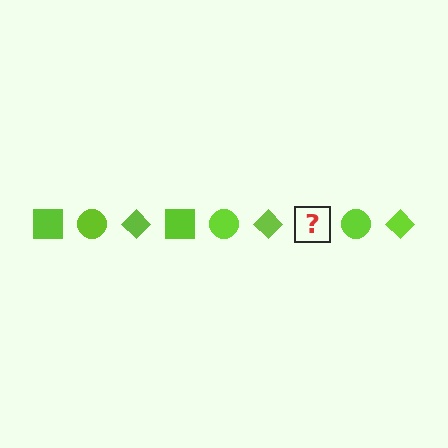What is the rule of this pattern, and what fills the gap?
The rule is that the pattern cycles through square, circle, diamond shapes in lime. The gap should be filled with a lime square.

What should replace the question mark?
The question mark should be replaced with a lime square.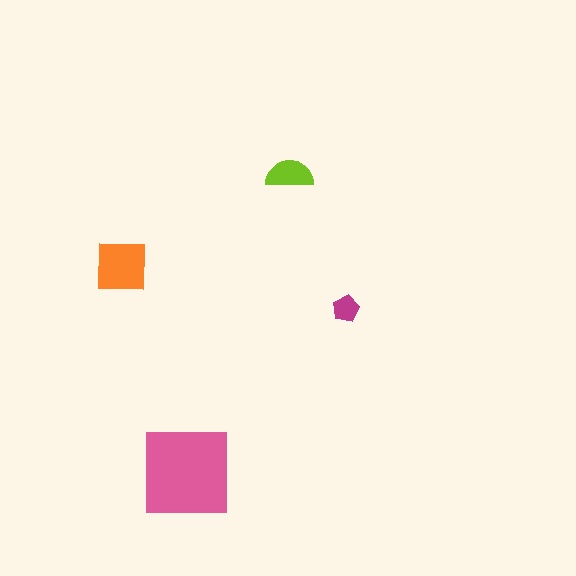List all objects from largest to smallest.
The pink square, the orange square, the lime semicircle, the magenta pentagon.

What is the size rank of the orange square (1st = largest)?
2nd.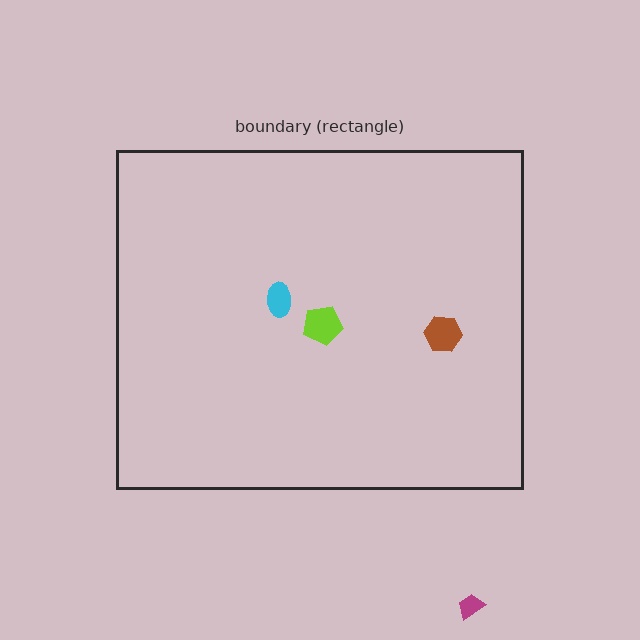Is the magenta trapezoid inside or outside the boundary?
Outside.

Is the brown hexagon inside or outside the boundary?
Inside.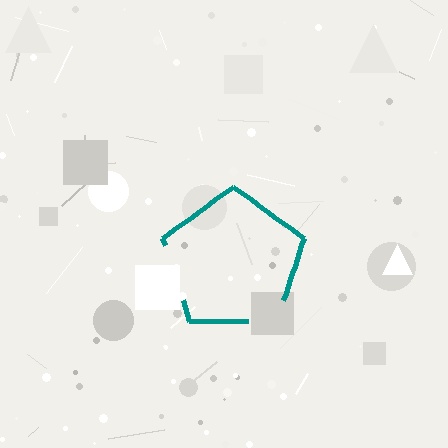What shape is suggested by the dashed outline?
The dashed outline suggests a pentagon.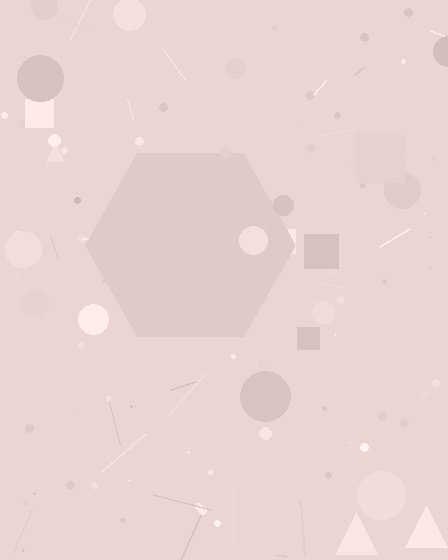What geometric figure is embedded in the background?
A hexagon is embedded in the background.